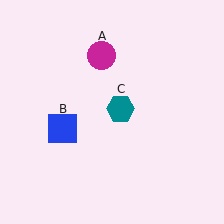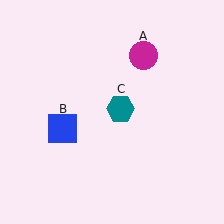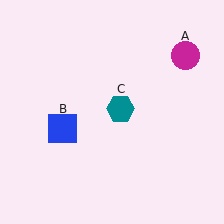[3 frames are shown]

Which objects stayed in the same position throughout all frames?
Blue square (object B) and teal hexagon (object C) remained stationary.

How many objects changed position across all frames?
1 object changed position: magenta circle (object A).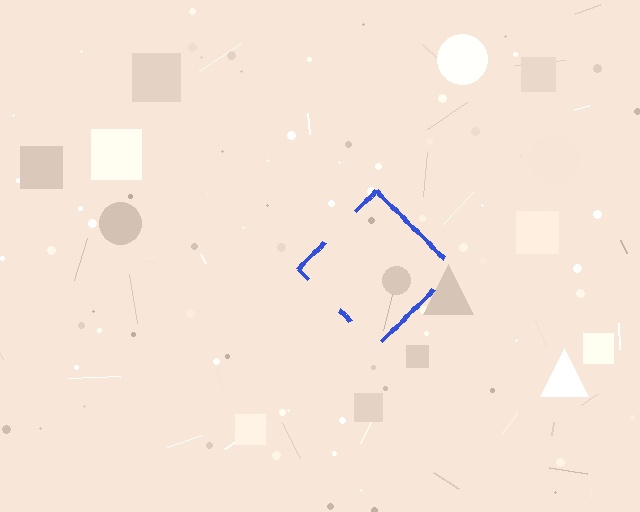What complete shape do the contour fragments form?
The contour fragments form a diamond.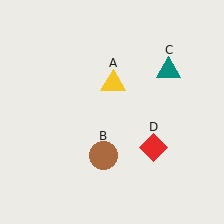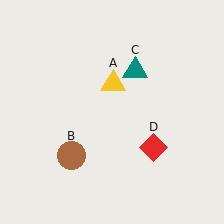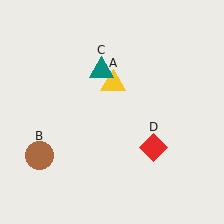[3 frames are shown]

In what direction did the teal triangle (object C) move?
The teal triangle (object C) moved left.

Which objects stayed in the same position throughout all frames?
Yellow triangle (object A) and red diamond (object D) remained stationary.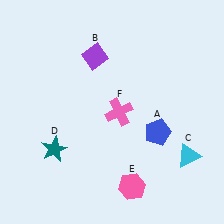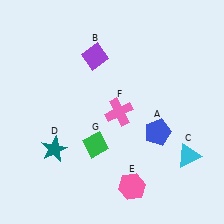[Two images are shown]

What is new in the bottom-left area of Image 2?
A green diamond (G) was added in the bottom-left area of Image 2.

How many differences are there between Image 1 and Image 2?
There is 1 difference between the two images.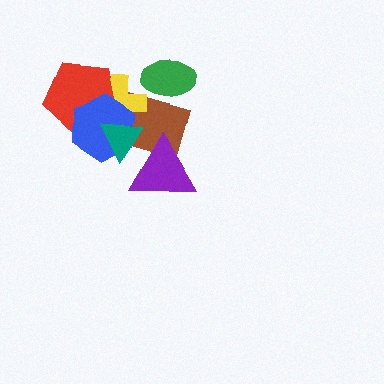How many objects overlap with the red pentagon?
3 objects overlap with the red pentagon.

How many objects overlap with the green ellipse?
1 object overlaps with the green ellipse.